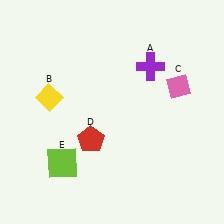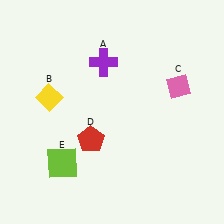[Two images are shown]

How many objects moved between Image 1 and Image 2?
1 object moved between the two images.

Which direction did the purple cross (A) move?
The purple cross (A) moved left.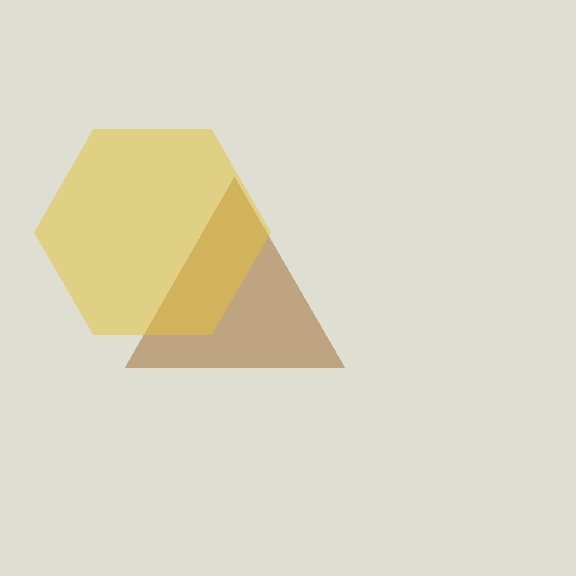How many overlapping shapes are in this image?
There are 2 overlapping shapes in the image.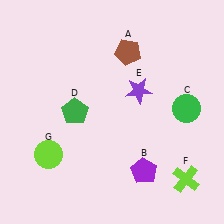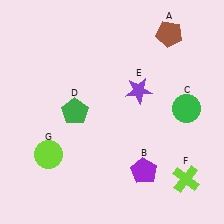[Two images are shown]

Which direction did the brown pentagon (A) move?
The brown pentagon (A) moved right.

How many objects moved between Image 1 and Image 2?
1 object moved between the two images.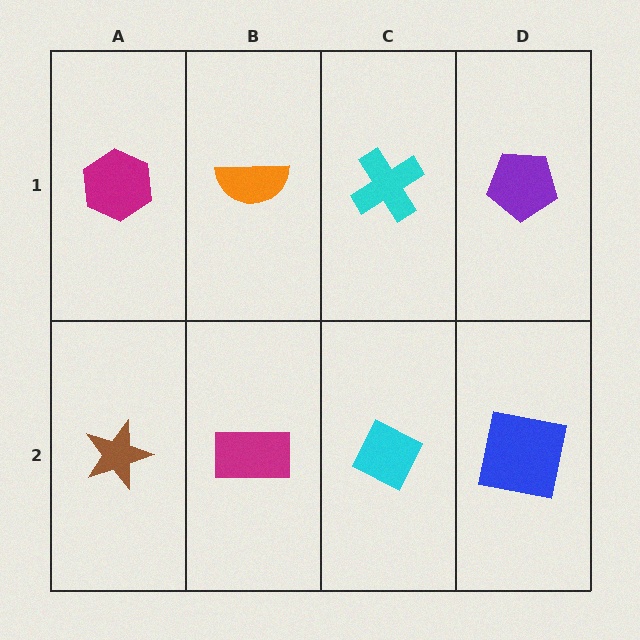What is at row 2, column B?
A magenta rectangle.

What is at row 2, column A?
A brown star.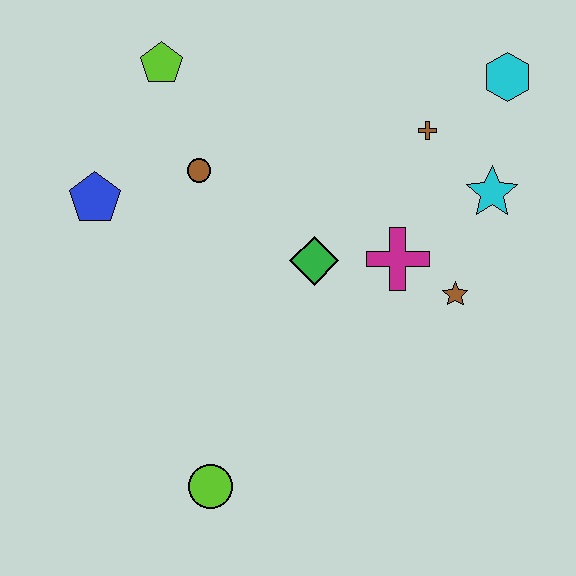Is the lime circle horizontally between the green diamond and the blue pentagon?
Yes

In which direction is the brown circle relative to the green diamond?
The brown circle is to the left of the green diamond.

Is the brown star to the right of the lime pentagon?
Yes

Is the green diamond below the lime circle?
No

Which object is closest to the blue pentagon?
The brown circle is closest to the blue pentagon.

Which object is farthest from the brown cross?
The lime circle is farthest from the brown cross.